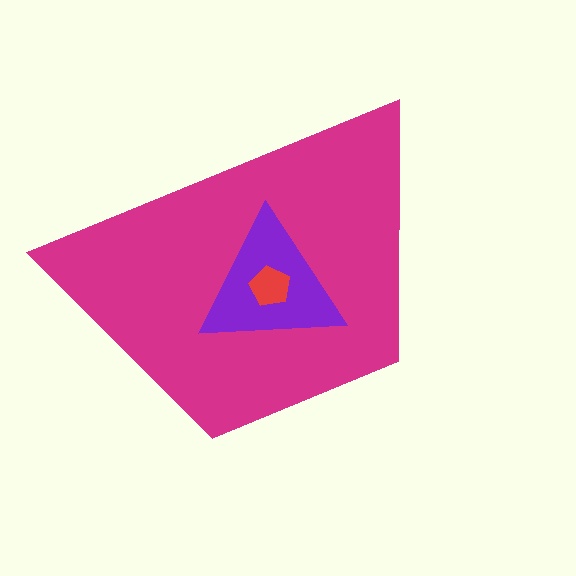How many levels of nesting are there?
3.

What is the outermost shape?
The magenta trapezoid.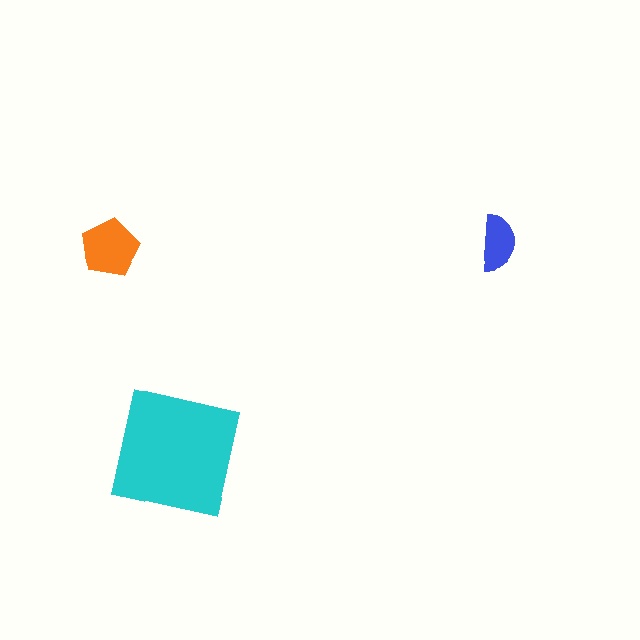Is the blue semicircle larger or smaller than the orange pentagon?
Smaller.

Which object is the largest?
The cyan square.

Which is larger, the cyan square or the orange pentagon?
The cyan square.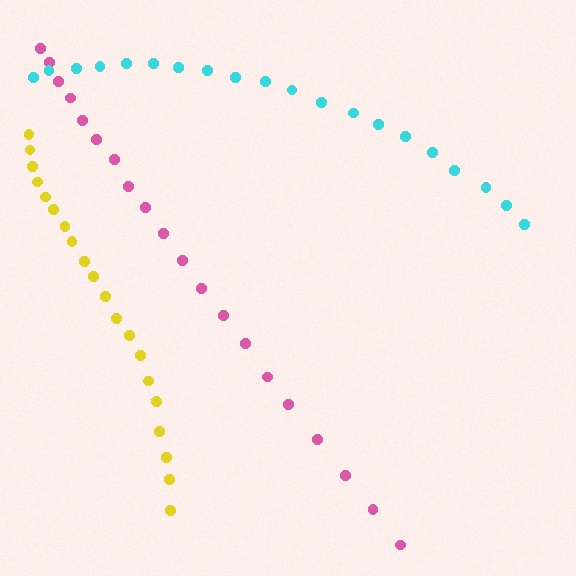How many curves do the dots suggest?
There are 3 distinct paths.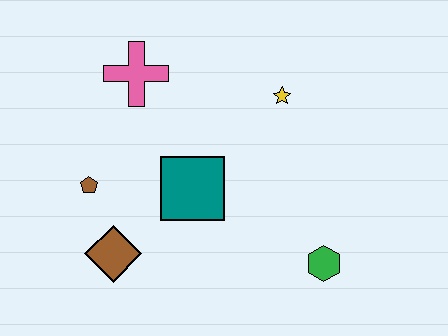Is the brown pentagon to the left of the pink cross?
Yes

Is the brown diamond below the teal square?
Yes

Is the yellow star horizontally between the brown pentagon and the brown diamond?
No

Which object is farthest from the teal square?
The green hexagon is farthest from the teal square.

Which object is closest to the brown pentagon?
The brown diamond is closest to the brown pentagon.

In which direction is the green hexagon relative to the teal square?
The green hexagon is to the right of the teal square.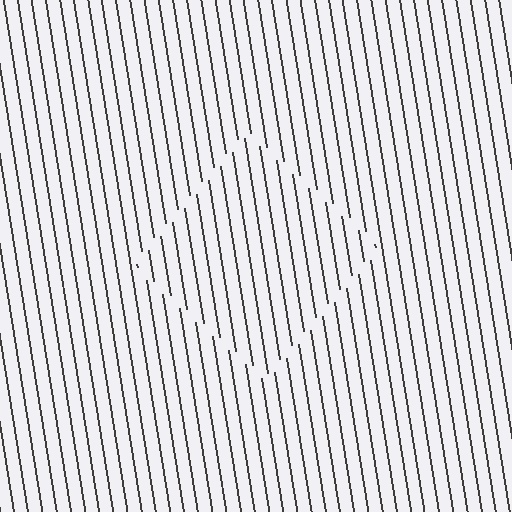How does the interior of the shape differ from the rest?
The interior of the shape contains the same grating, shifted by half a period — the contour is defined by the phase discontinuity where line-ends from the inner and outer gratings abut.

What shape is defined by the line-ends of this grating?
An illusory square. The interior of the shape contains the same grating, shifted by half a period — the contour is defined by the phase discontinuity where line-ends from the inner and outer gratings abut.